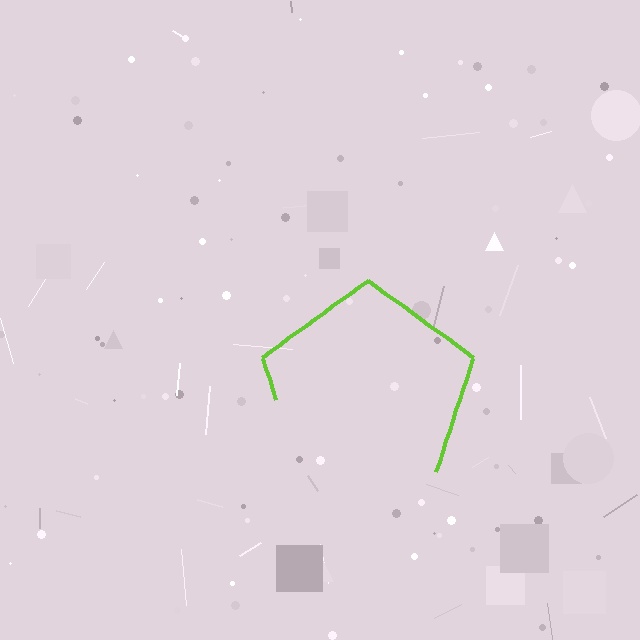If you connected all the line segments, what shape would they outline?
They would outline a pentagon.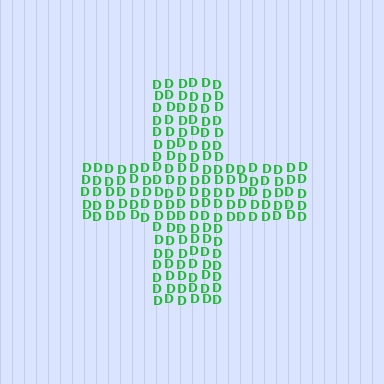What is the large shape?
The large shape is a cross.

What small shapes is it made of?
It is made of small letter D's.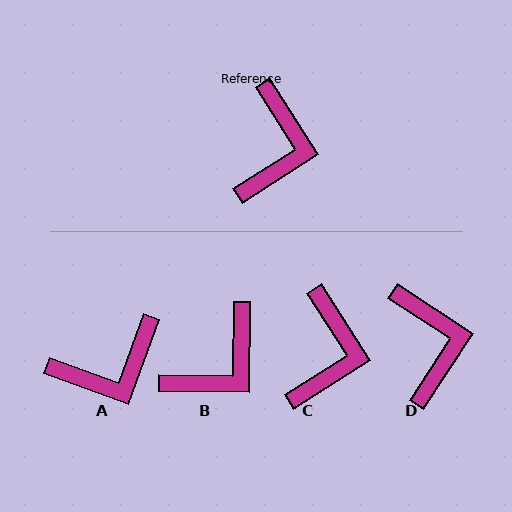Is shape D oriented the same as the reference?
No, it is off by about 24 degrees.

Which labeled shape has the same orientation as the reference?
C.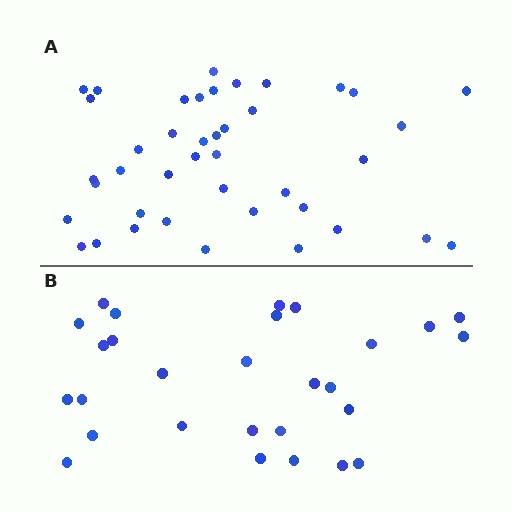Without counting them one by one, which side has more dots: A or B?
Region A (the top region) has more dots.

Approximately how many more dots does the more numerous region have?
Region A has approximately 15 more dots than region B.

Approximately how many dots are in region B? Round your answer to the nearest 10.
About 30 dots. (The exact count is 28, which rounds to 30.)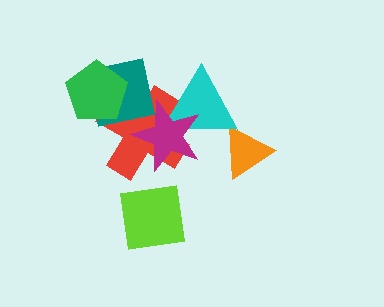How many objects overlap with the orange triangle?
1 object overlaps with the orange triangle.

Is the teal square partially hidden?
Yes, it is partially covered by another shape.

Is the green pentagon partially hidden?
No, no other shape covers it.